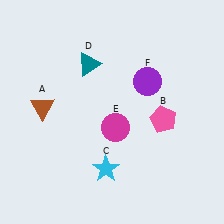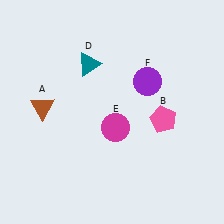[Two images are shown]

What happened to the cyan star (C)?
The cyan star (C) was removed in Image 2. It was in the bottom-left area of Image 1.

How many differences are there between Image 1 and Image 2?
There is 1 difference between the two images.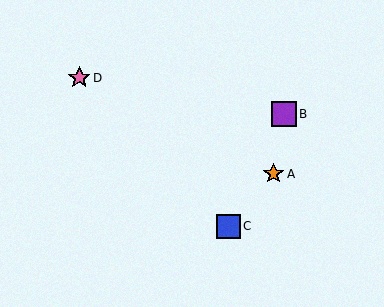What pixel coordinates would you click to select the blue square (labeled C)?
Click at (228, 226) to select the blue square C.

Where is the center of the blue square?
The center of the blue square is at (228, 226).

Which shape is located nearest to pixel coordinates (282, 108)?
The purple square (labeled B) at (284, 114) is nearest to that location.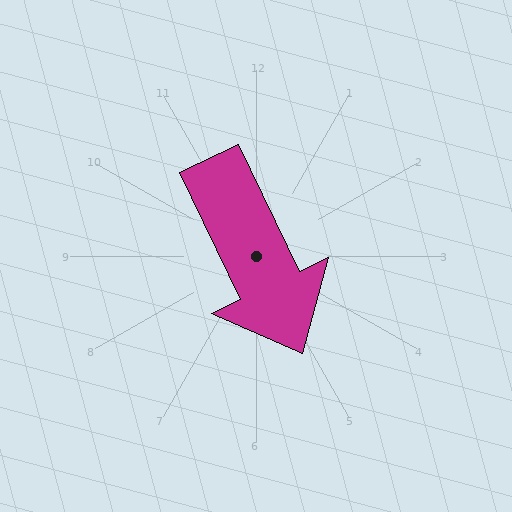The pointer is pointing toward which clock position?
Roughly 5 o'clock.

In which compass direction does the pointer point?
Southeast.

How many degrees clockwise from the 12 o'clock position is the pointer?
Approximately 154 degrees.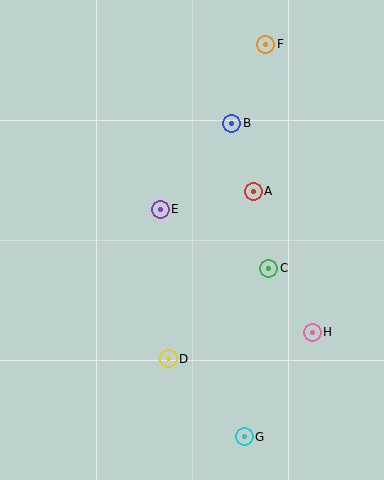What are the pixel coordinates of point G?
Point G is at (244, 437).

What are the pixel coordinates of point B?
Point B is at (232, 123).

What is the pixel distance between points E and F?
The distance between E and F is 196 pixels.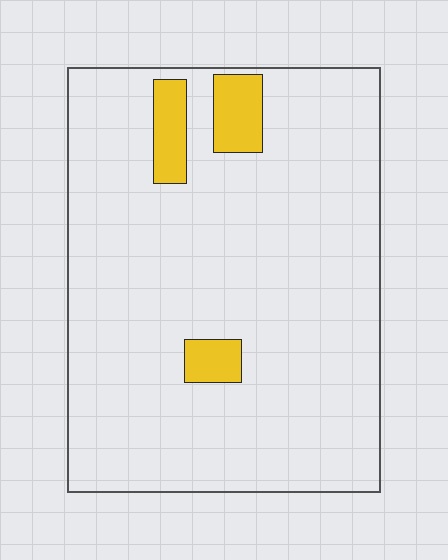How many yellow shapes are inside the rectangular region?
3.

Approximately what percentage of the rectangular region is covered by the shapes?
Approximately 10%.